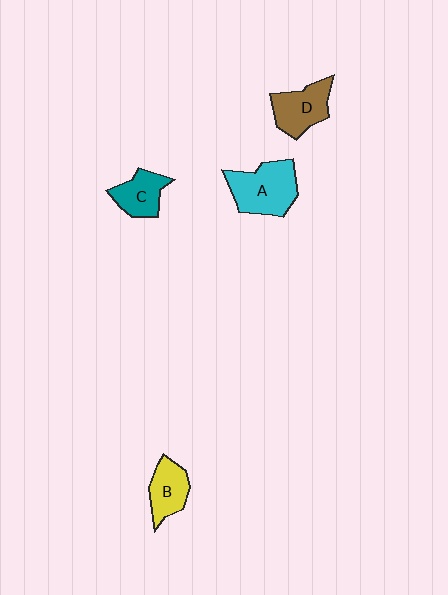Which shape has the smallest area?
Shape C (teal).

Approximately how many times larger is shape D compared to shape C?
Approximately 1.2 times.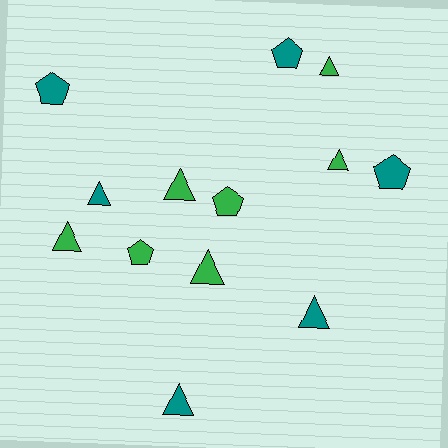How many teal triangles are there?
There are 3 teal triangles.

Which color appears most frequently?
Green, with 7 objects.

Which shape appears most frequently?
Triangle, with 8 objects.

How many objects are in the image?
There are 13 objects.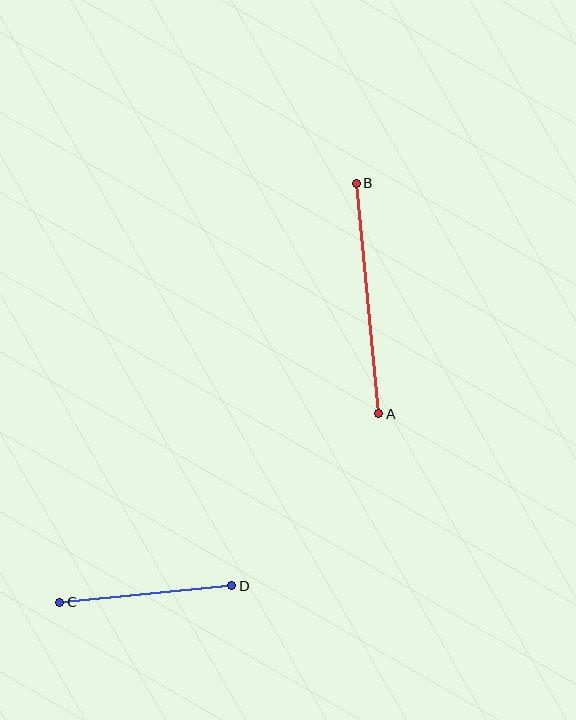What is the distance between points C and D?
The distance is approximately 173 pixels.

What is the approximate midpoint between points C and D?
The midpoint is at approximately (146, 594) pixels.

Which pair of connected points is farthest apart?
Points A and B are farthest apart.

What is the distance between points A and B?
The distance is approximately 232 pixels.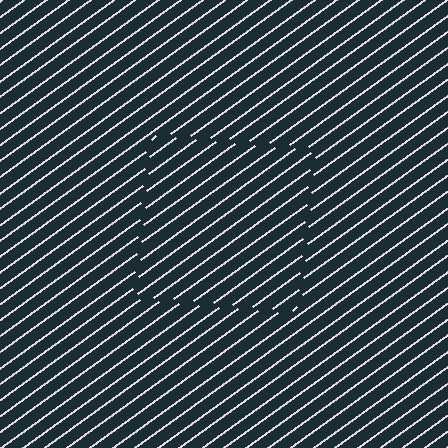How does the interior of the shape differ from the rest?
The interior of the shape contains the same grating, shifted by half a period — the contour is defined by the phase discontinuity where line-ends from the inner and outer gratings abut.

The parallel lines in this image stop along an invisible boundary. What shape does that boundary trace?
An illusory square. The interior of the shape contains the same grating, shifted by half a period — the contour is defined by the phase discontinuity where line-ends from the inner and outer gratings abut.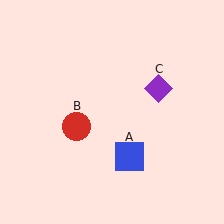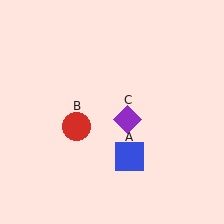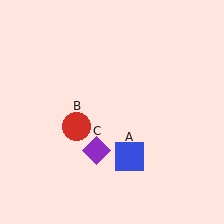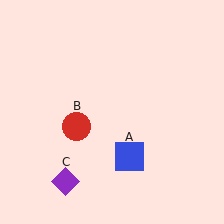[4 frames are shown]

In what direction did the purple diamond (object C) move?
The purple diamond (object C) moved down and to the left.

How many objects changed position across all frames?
1 object changed position: purple diamond (object C).